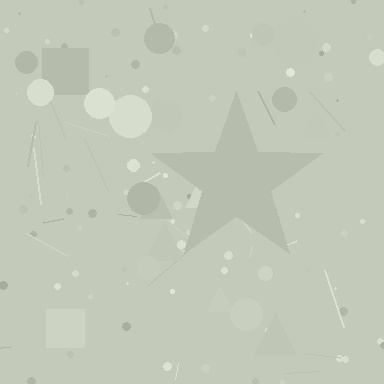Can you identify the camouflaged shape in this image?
The camouflaged shape is a star.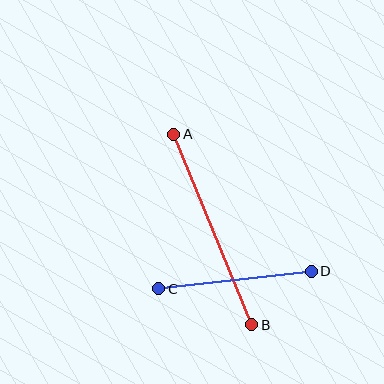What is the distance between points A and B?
The distance is approximately 206 pixels.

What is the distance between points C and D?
The distance is approximately 154 pixels.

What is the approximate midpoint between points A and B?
The midpoint is at approximately (213, 230) pixels.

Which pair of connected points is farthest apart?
Points A and B are farthest apart.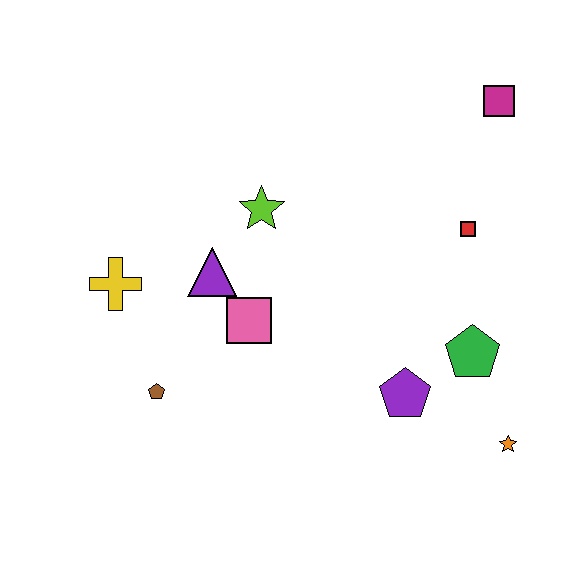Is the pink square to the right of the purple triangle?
Yes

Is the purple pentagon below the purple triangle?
Yes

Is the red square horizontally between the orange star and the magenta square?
No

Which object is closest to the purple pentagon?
The green pentagon is closest to the purple pentagon.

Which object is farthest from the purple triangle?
The orange star is farthest from the purple triangle.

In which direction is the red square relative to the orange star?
The red square is above the orange star.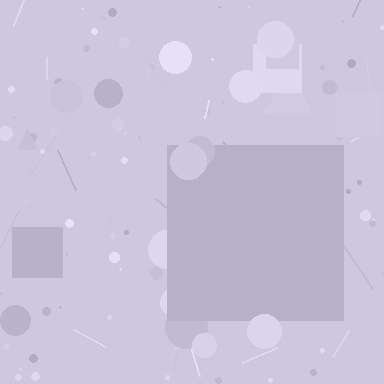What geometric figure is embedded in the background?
A square is embedded in the background.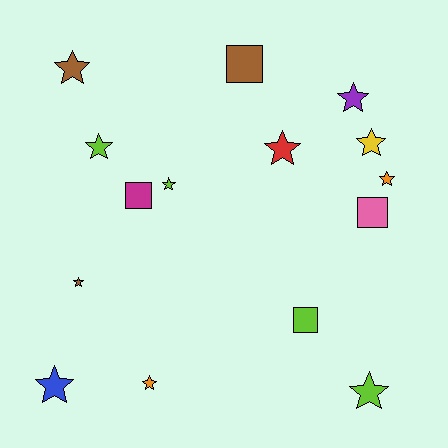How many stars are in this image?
There are 11 stars.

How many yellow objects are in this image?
There is 1 yellow object.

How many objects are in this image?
There are 15 objects.